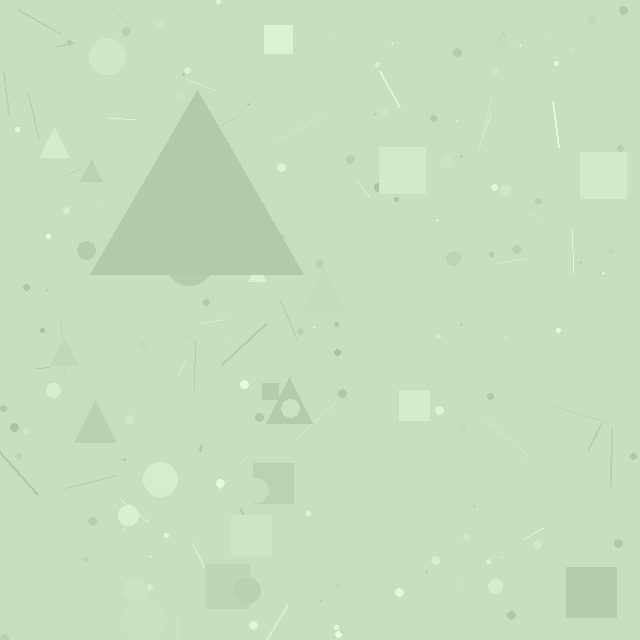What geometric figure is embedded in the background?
A triangle is embedded in the background.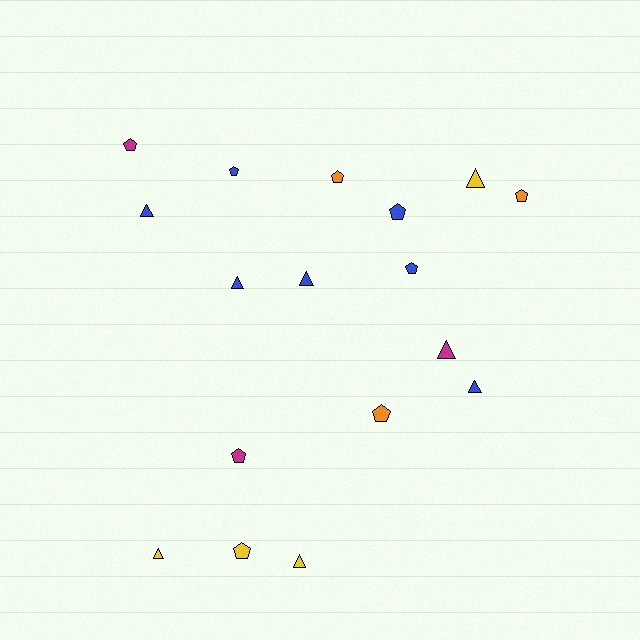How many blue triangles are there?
There are 4 blue triangles.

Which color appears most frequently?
Blue, with 7 objects.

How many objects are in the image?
There are 17 objects.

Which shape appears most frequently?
Pentagon, with 9 objects.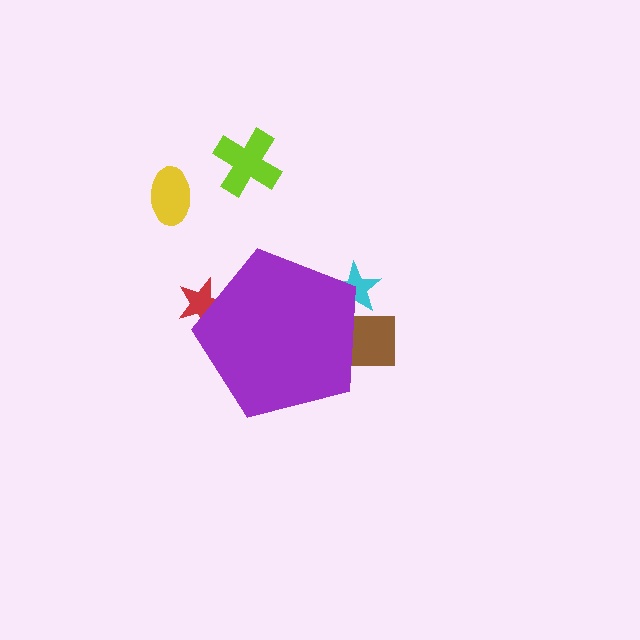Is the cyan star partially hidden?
Yes, the cyan star is partially hidden behind the purple pentagon.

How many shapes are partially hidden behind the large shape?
3 shapes are partially hidden.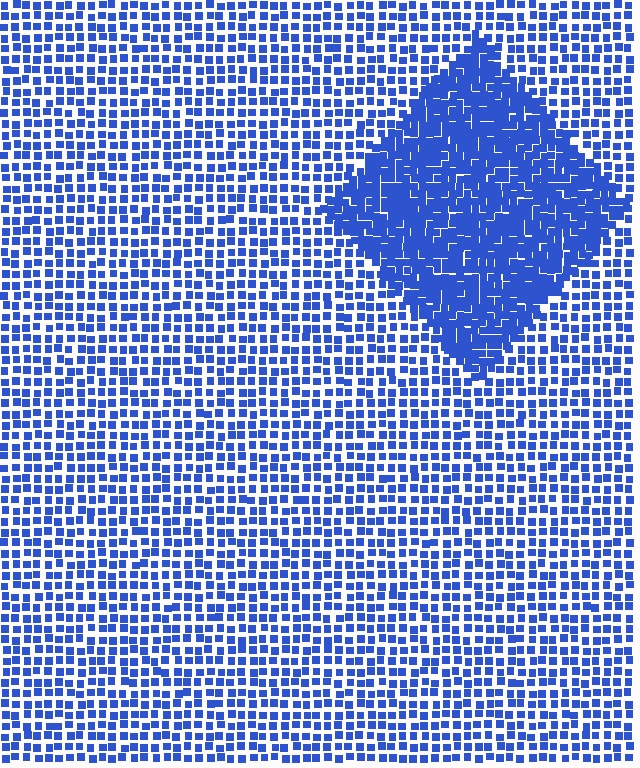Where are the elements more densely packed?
The elements are more densely packed inside the diamond boundary.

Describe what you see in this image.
The image contains small blue elements arranged at two different densities. A diamond-shaped region is visible where the elements are more densely packed than the surrounding area.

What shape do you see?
I see a diamond.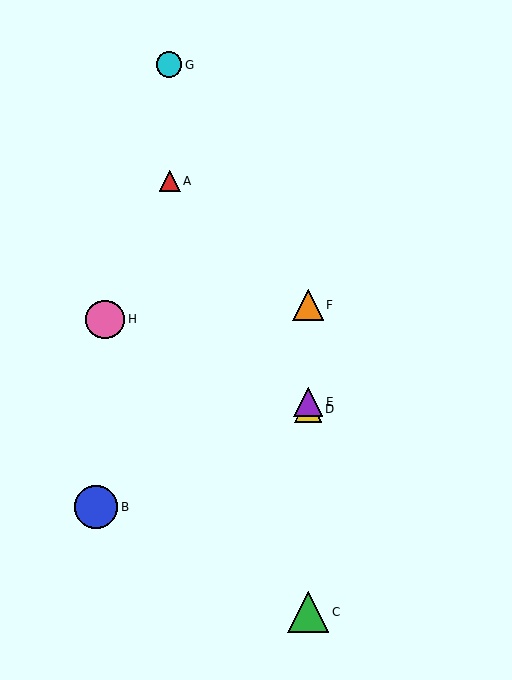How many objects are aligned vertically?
4 objects (C, D, E, F) are aligned vertically.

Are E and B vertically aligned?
No, E is at x≈308 and B is at x≈96.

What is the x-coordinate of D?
Object D is at x≈308.